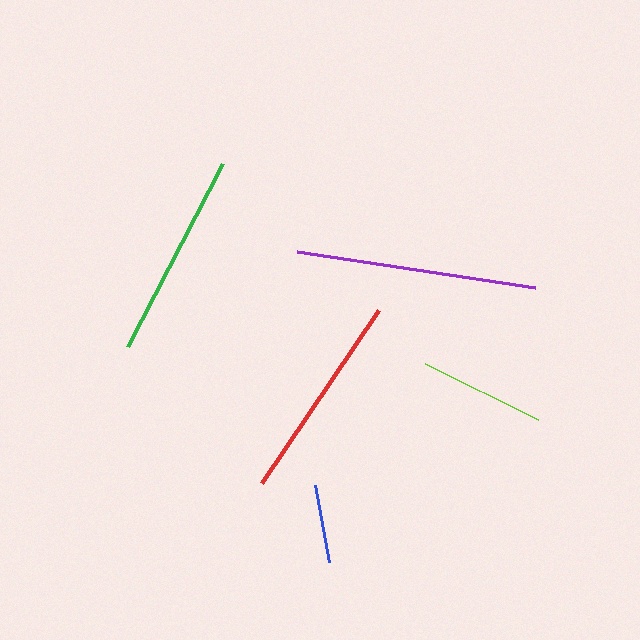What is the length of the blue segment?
The blue segment is approximately 78 pixels long.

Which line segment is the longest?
The purple line is the longest at approximately 240 pixels.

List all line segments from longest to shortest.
From longest to shortest: purple, red, green, lime, blue.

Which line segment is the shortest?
The blue line is the shortest at approximately 78 pixels.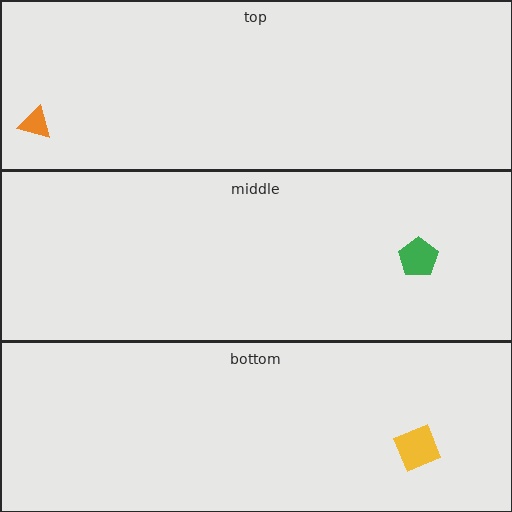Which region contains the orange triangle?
The top region.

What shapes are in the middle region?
The green pentagon.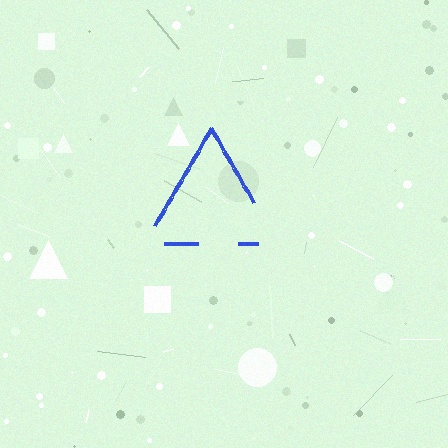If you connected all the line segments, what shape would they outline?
They would outline a triangle.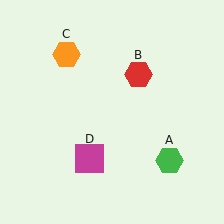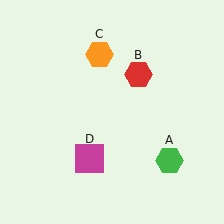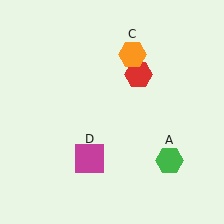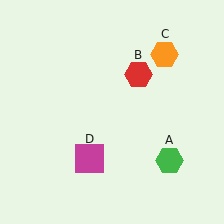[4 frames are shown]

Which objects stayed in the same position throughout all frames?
Green hexagon (object A) and red hexagon (object B) and magenta square (object D) remained stationary.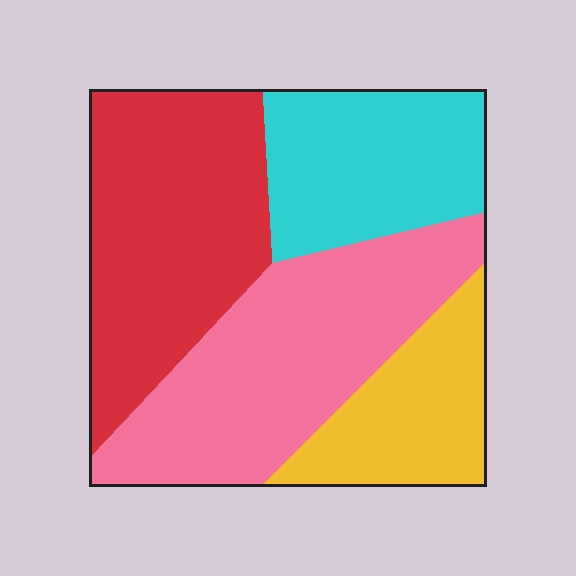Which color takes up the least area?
Yellow, at roughly 15%.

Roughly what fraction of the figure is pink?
Pink takes up about one third (1/3) of the figure.